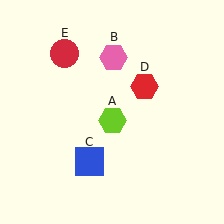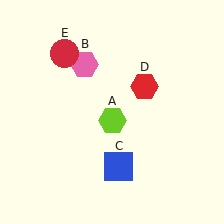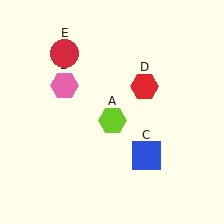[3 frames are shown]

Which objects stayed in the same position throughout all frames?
Lime hexagon (object A) and red hexagon (object D) and red circle (object E) remained stationary.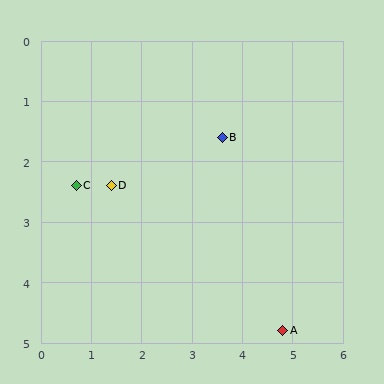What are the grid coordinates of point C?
Point C is at approximately (0.7, 2.4).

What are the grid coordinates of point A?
Point A is at approximately (4.8, 4.8).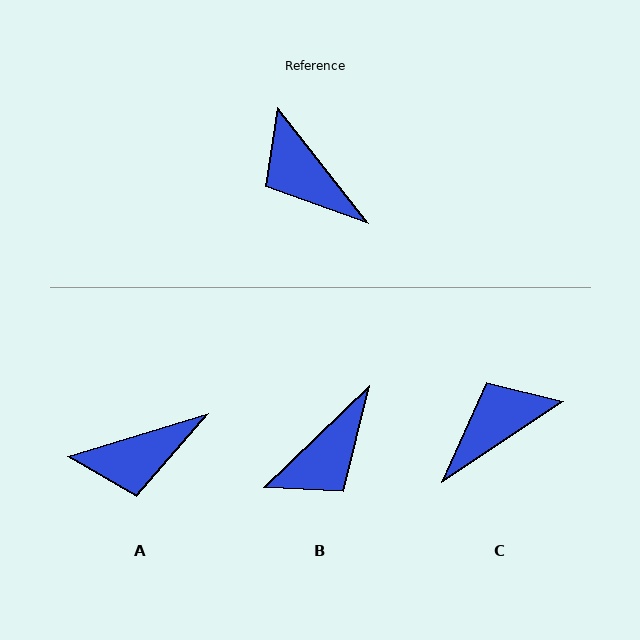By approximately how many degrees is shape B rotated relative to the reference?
Approximately 96 degrees counter-clockwise.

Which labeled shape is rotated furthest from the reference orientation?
B, about 96 degrees away.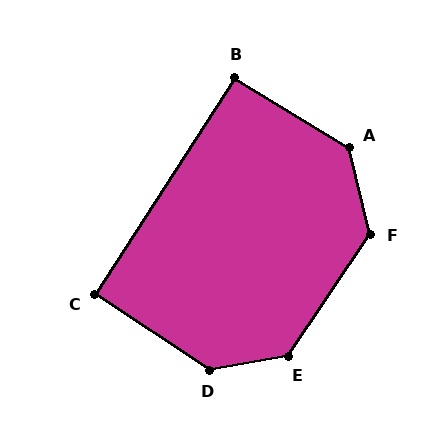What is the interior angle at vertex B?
Approximately 91 degrees (approximately right).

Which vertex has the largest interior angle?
D, at approximately 136 degrees.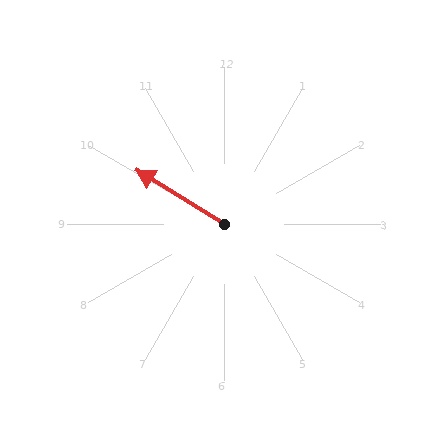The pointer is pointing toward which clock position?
Roughly 10 o'clock.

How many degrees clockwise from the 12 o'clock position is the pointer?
Approximately 302 degrees.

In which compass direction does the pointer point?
Northwest.